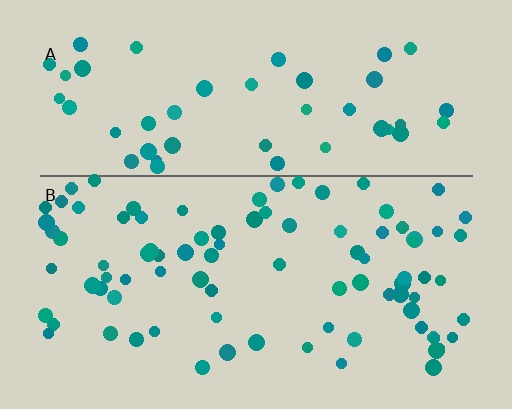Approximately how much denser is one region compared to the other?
Approximately 1.7× — region B over region A.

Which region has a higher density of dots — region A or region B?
B (the bottom).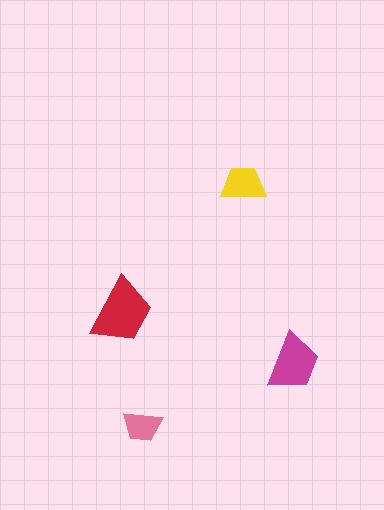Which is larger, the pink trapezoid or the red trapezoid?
The red one.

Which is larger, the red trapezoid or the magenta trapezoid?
The red one.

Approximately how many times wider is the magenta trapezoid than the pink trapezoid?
About 1.5 times wider.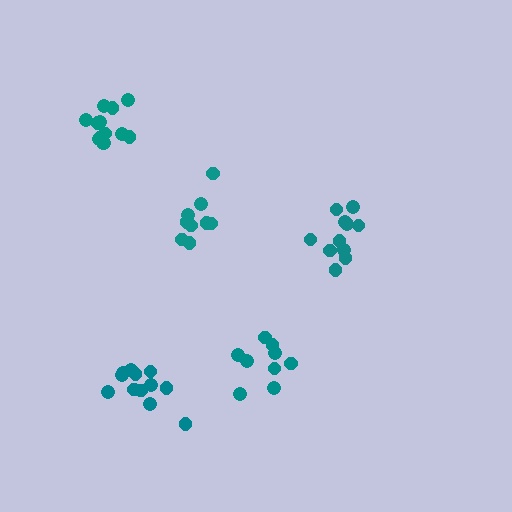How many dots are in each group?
Group 1: 13 dots, Group 2: 9 dots, Group 3: 12 dots, Group 4: 9 dots, Group 5: 11 dots (54 total).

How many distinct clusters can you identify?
There are 5 distinct clusters.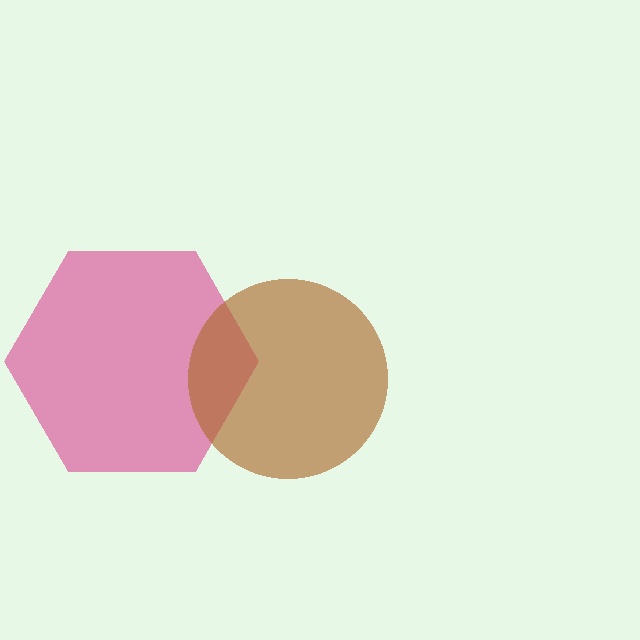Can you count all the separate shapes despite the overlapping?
Yes, there are 2 separate shapes.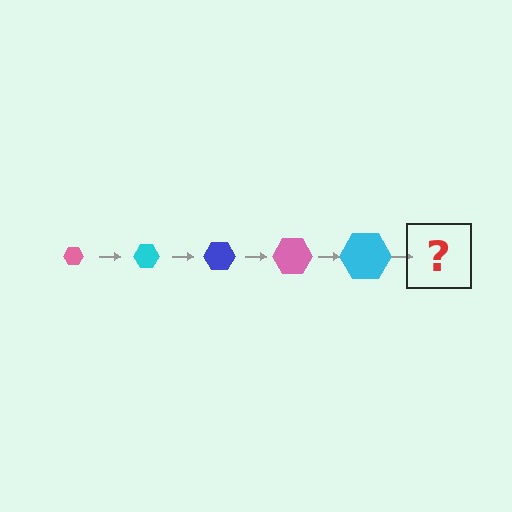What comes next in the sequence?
The next element should be a blue hexagon, larger than the previous one.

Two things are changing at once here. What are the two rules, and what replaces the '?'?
The two rules are that the hexagon grows larger each step and the color cycles through pink, cyan, and blue. The '?' should be a blue hexagon, larger than the previous one.